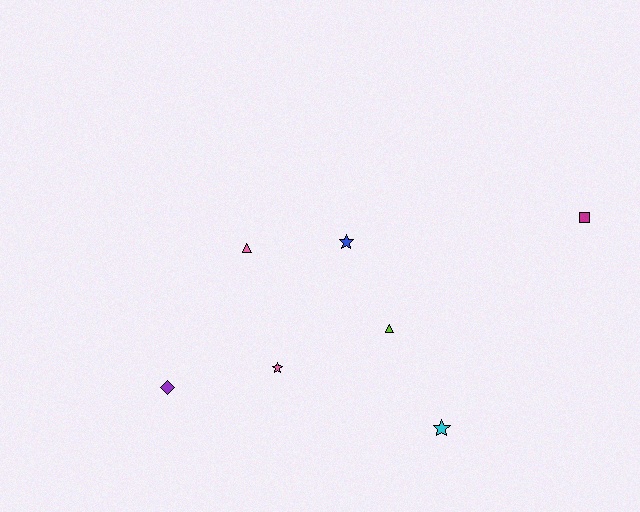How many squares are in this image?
There is 1 square.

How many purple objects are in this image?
There is 1 purple object.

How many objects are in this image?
There are 7 objects.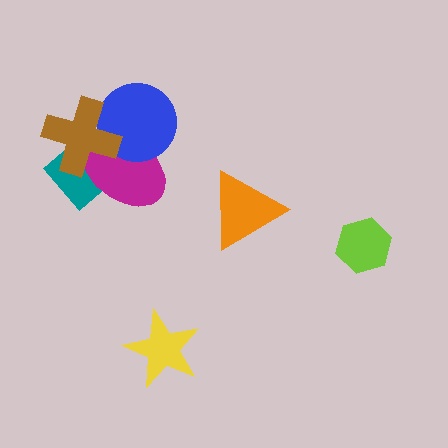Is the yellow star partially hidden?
No, no other shape covers it.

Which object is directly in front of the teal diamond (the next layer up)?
The magenta ellipse is directly in front of the teal diamond.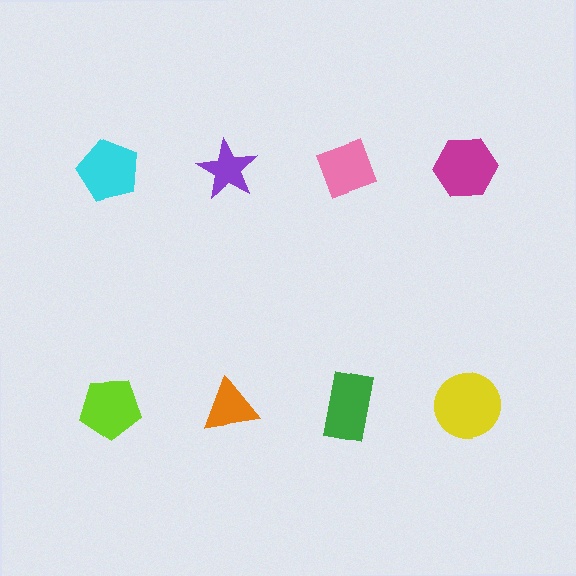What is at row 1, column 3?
A pink diamond.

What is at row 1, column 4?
A magenta hexagon.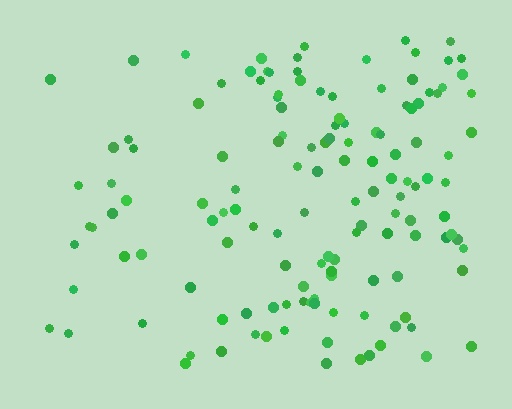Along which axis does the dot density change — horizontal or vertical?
Horizontal.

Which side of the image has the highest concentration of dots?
The right.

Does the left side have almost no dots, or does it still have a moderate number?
Still a moderate number, just noticeably fewer than the right.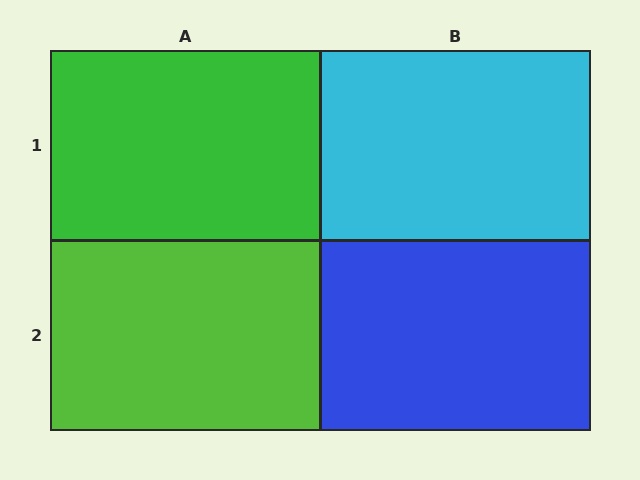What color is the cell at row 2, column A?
Lime.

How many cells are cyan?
1 cell is cyan.